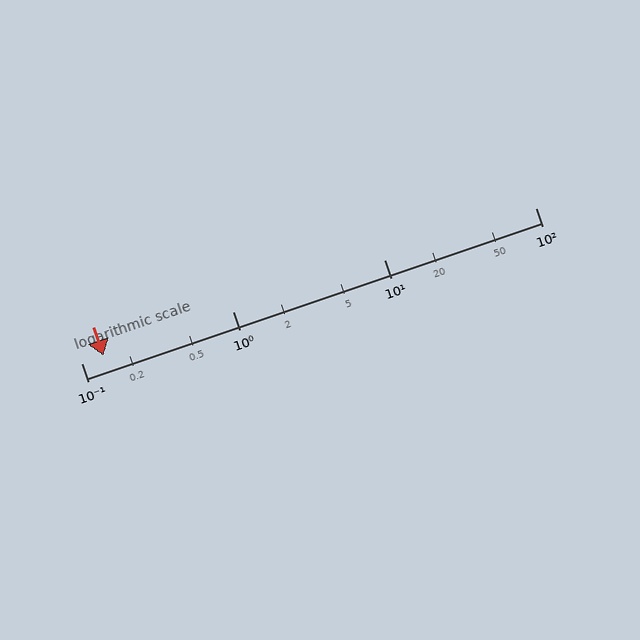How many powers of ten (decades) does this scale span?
The scale spans 3 decades, from 0.1 to 100.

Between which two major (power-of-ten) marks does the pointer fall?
The pointer is between 0.1 and 1.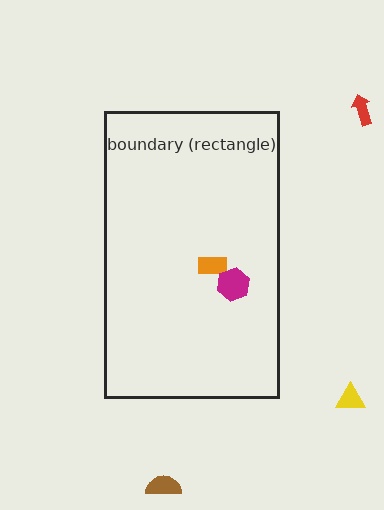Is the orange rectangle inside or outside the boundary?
Inside.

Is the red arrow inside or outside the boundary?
Outside.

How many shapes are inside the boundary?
2 inside, 3 outside.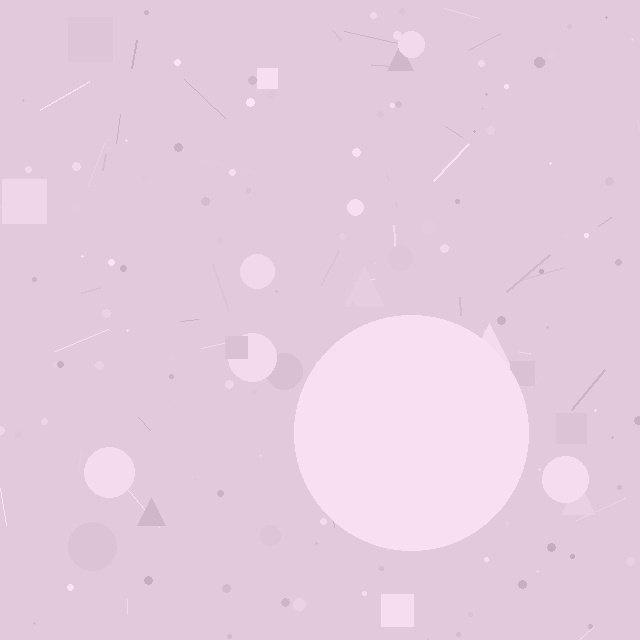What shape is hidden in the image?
A circle is hidden in the image.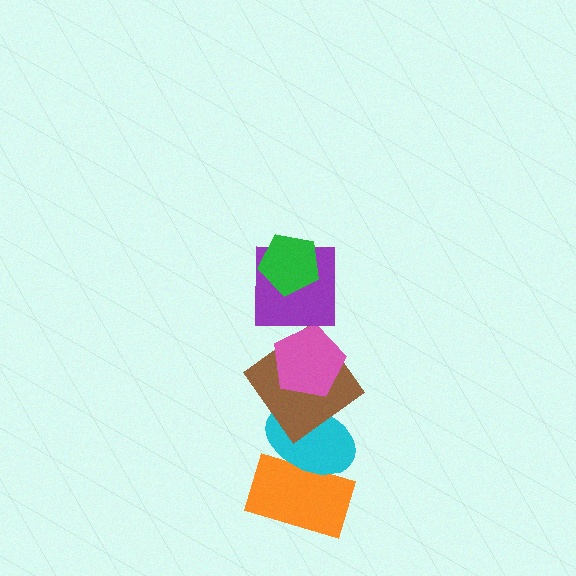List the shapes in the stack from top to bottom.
From top to bottom: the green pentagon, the purple square, the pink pentagon, the brown diamond, the cyan ellipse, the orange rectangle.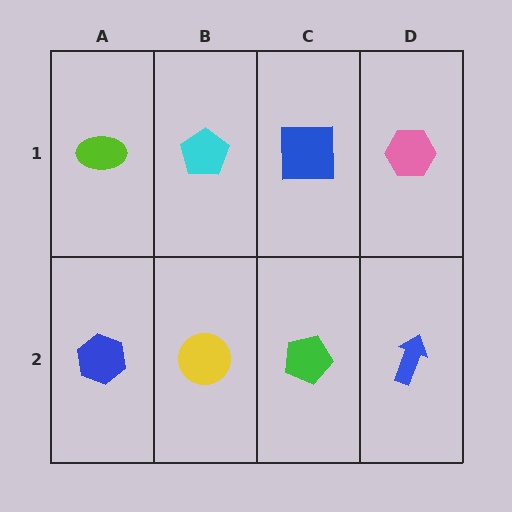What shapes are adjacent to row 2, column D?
A pink hexagon (row 1, column D), a green pentagon (row 2, column C).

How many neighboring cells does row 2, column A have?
2.